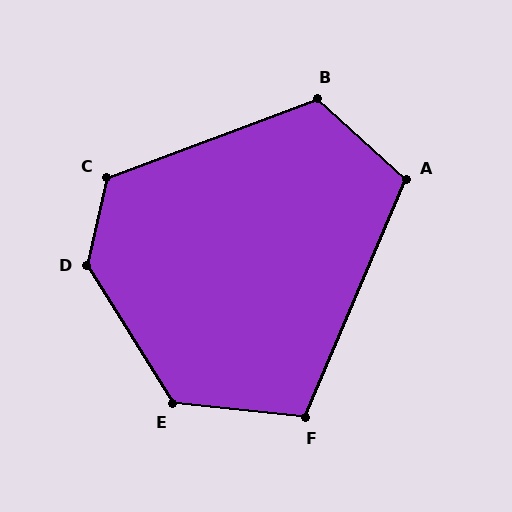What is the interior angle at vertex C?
Approximately 123 degrees (obtuse).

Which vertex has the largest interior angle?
D, at approximately 136 degrees.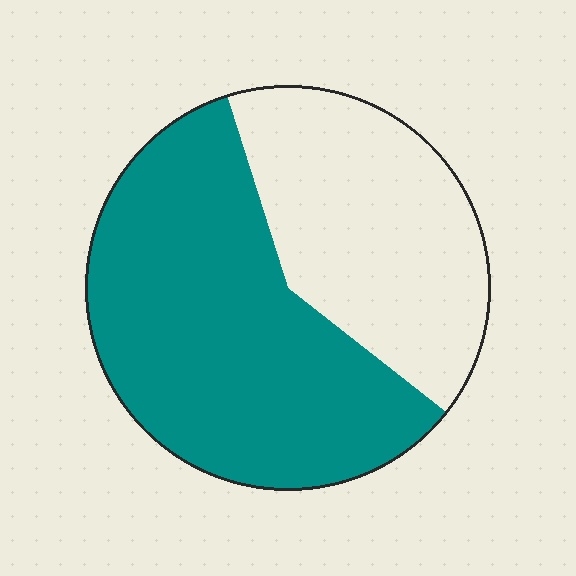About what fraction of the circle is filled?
About three fifths (3/5).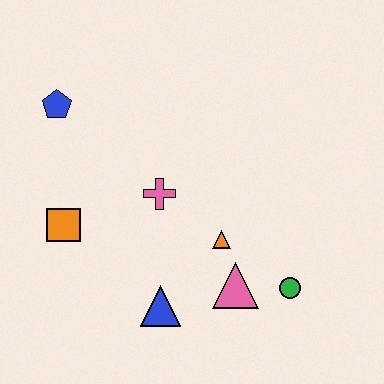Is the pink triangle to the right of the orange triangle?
Yes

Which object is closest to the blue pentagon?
The orange square is closest to the blue pentagon.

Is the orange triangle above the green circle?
Yes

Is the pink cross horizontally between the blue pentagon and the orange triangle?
Yes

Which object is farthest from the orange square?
The green circle is farthest from the orange square.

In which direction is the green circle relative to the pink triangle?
The green circle is to the right of the pink triangle.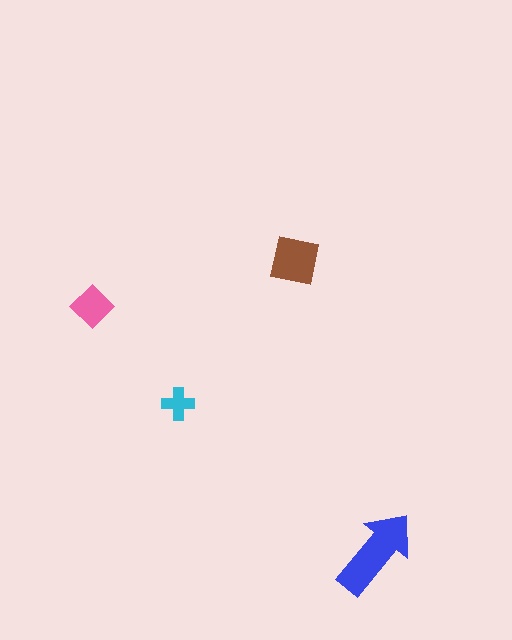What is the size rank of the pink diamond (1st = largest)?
3rd.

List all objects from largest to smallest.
The blue arrow, the brown square, the pink diamond, the cyan cross.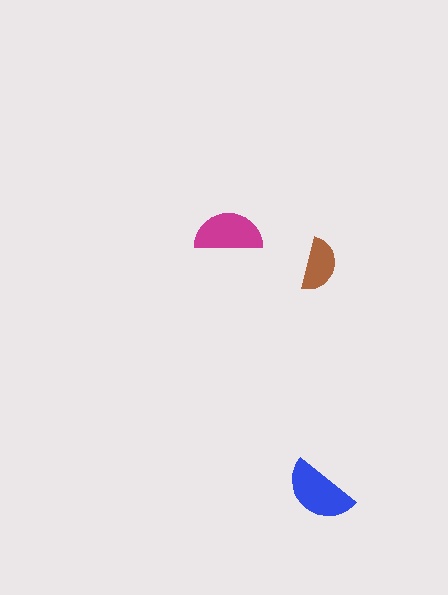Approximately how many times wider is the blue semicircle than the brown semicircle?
About 1.5 times wider.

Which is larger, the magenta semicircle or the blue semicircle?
The blue one.